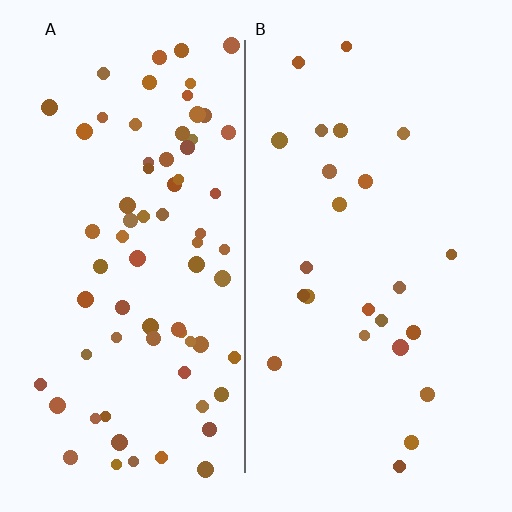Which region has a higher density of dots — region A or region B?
A (the left).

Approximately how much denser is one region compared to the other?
Approximately 2.8× — region A over region B.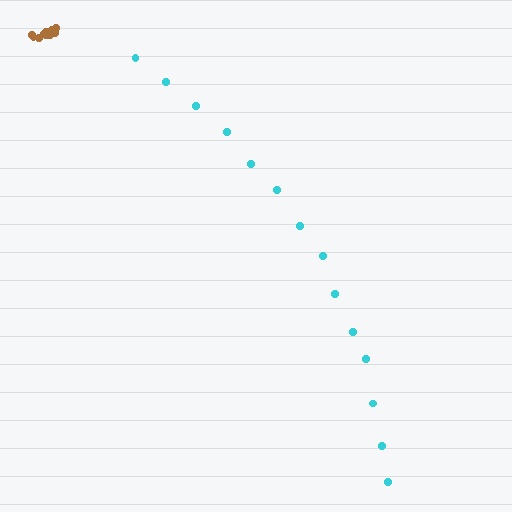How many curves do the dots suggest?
There are 2 distinct paths.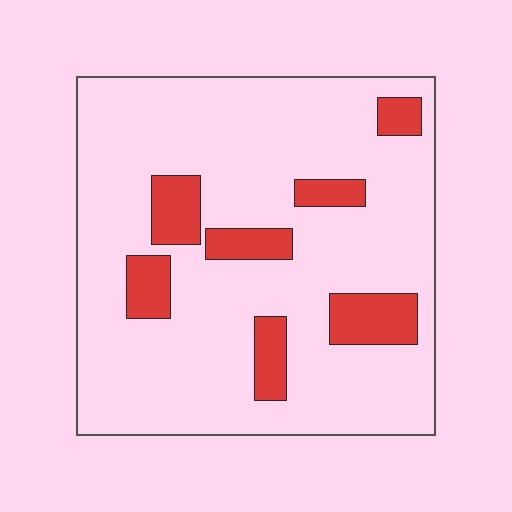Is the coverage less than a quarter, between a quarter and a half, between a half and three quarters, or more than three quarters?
Less than a quarter.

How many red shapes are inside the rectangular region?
7.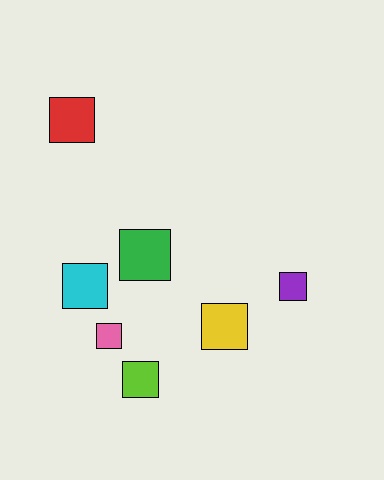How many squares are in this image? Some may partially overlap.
There are 7 squares.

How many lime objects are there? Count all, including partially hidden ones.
There is 1 lime object.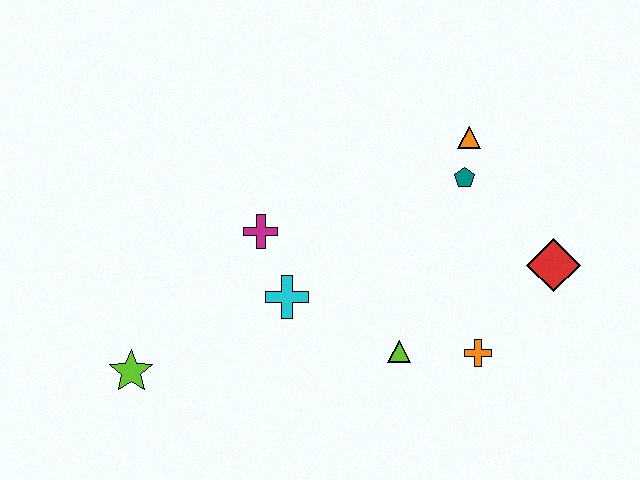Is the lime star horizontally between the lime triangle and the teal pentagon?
No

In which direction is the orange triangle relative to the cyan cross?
The orange triangle is to the right of the cyan cross.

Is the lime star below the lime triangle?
Yes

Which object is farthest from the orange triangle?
The lime star is farthest from the orange triangle.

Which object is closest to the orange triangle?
The teal pentagon is closest to the orange triangle.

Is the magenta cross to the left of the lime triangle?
Yes